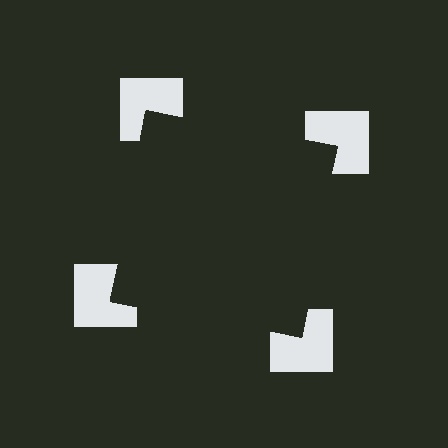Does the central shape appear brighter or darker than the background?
It typically appears slightly darker than the background, even though no actual brightness change is drawn.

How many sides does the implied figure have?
4 sides.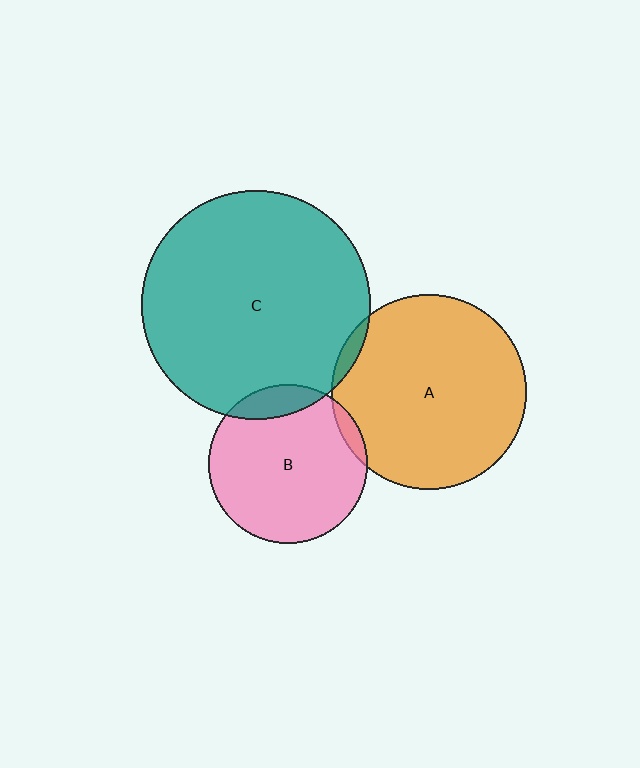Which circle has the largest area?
Circle C (teal).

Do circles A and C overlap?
Yes.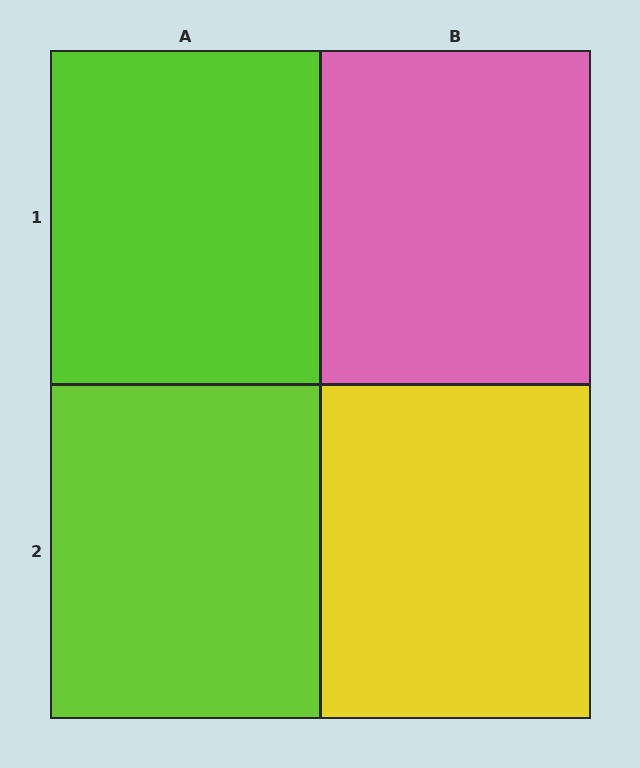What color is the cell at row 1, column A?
Lime.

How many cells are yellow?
1 cell is yellow.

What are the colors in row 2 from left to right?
Lime, yellow.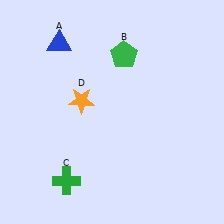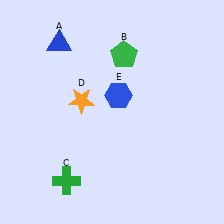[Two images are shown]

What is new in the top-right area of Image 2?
A blue hexagon (E) was added in the top-right area of Image 2.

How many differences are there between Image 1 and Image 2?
There is 1 difference between the two images.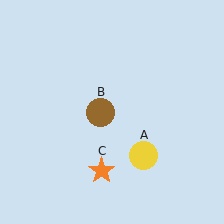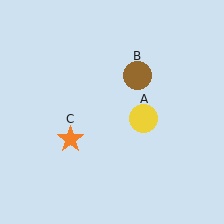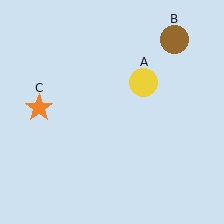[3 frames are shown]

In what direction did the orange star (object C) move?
The orange star (object C) moved up and to the left.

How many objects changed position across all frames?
3 objects changed position: yellow circle (object A), brown circle (object B), orange star (object C).